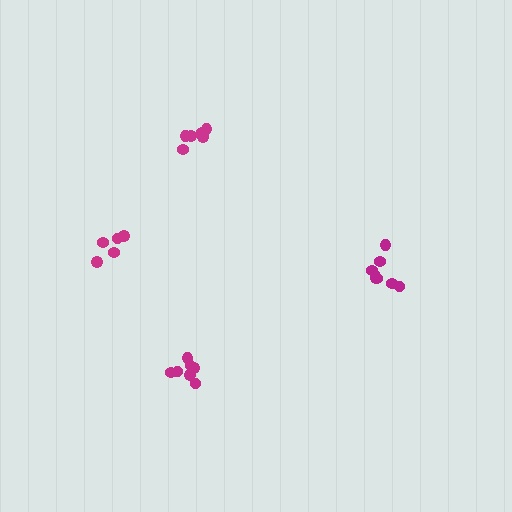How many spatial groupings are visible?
There are 4 spatial groupings.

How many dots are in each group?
Group 1: 8 dots, Group 2: 5 dots, Group 3: 7 dots, Group 4: 6 dots (26 total).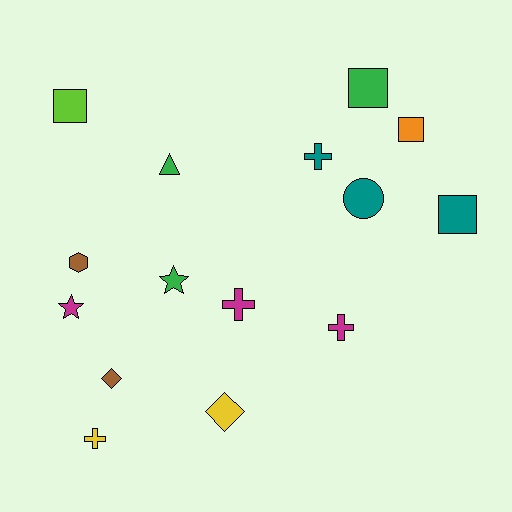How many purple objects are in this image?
There are no purple objects.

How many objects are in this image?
There are 15 objects.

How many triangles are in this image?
There is 1 triangle.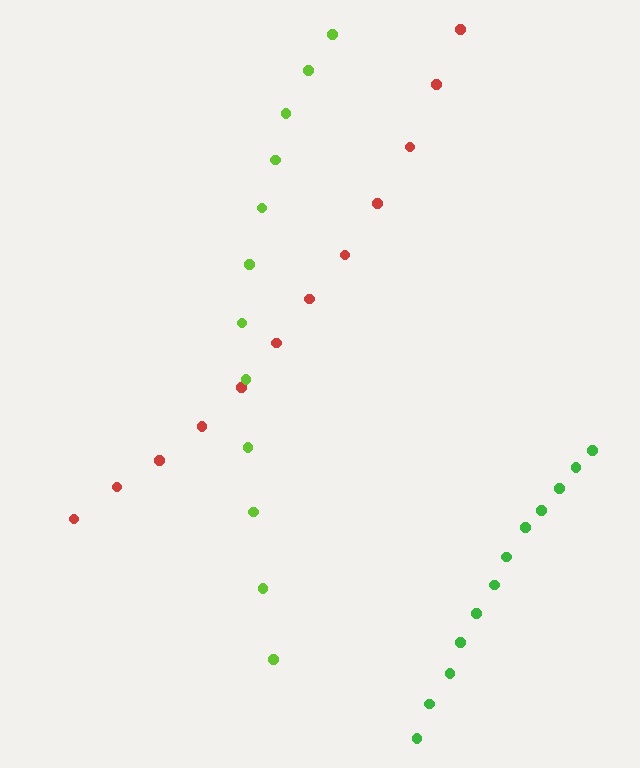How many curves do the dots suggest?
There are 3 distinct paths.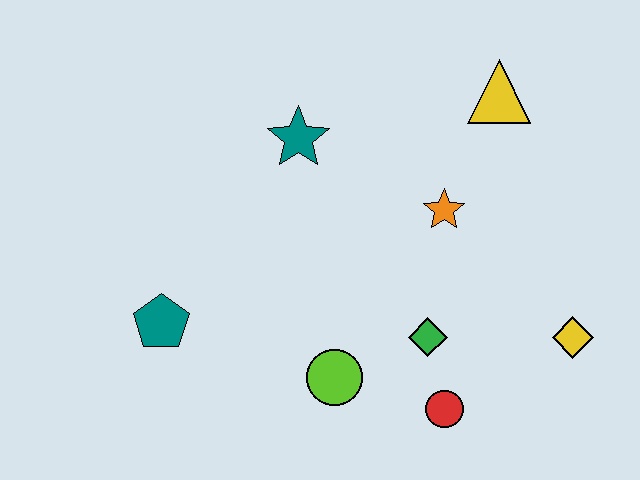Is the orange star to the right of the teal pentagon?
Yes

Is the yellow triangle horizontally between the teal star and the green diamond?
No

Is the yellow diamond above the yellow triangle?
No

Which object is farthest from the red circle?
The yellow triangle is farthest from the red circle.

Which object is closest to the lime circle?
The green diamond is closest to the lime circle.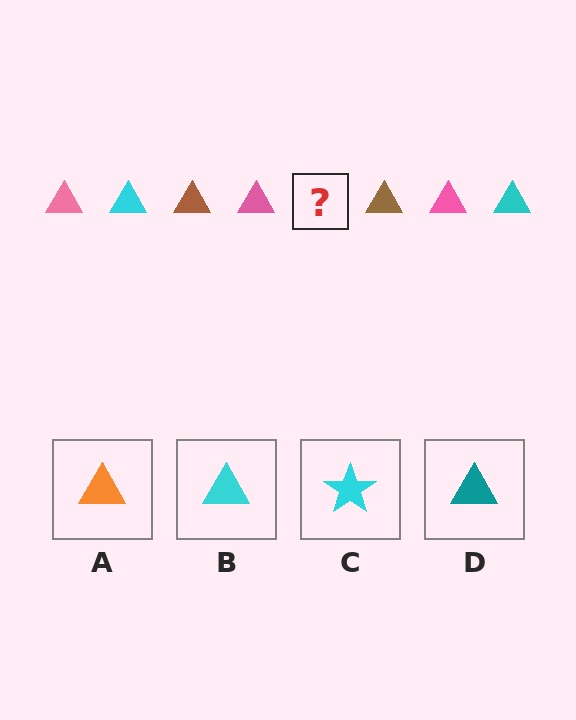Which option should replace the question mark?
Option B.